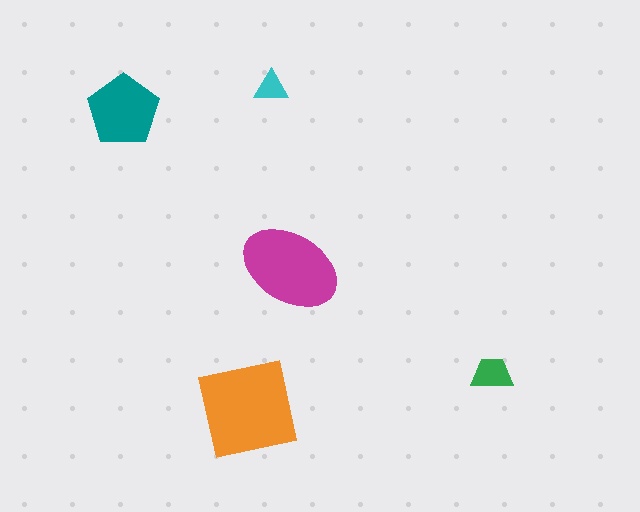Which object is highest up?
The cyan triangle is topmost.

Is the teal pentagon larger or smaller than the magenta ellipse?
Smaller.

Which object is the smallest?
The cyan triangle.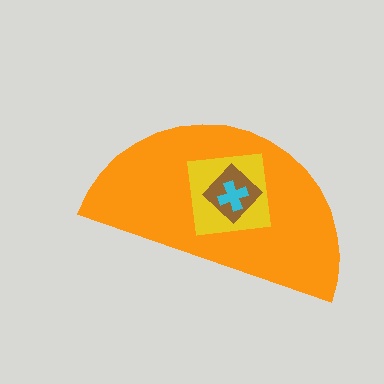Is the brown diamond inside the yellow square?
Yes.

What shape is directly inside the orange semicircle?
The yellow square.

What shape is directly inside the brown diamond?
The cyan cross.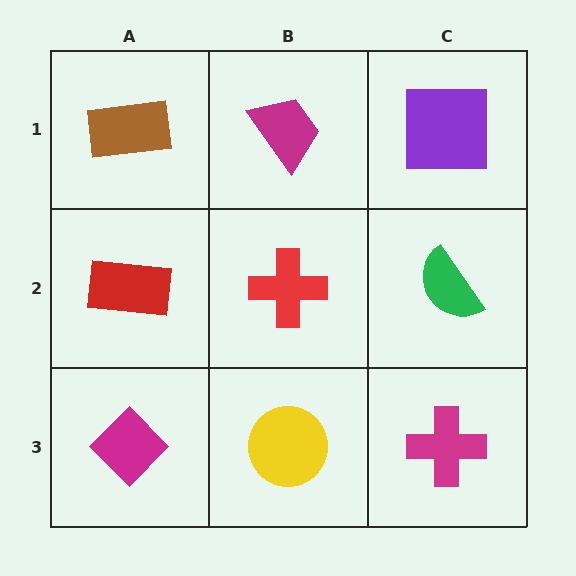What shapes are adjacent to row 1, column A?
A red rectangle (row 2, column A), a magenta trapezoid (row 1, column B).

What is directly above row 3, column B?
A red cross.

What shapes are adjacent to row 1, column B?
A red cross (row 2, column B), a brown rectangle (row 1, column A), a purple square (row 1, column C).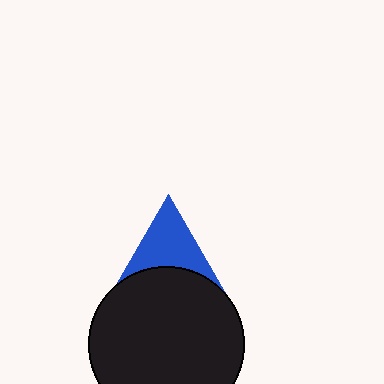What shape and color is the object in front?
The object in front is a black circle.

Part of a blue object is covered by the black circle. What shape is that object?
It is a triangle.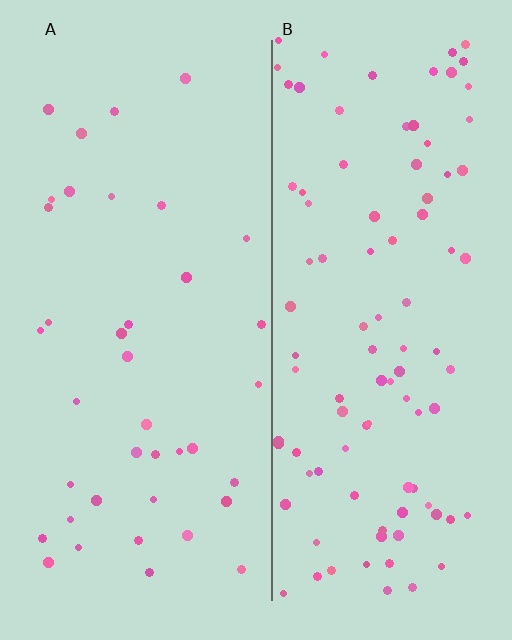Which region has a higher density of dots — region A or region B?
B (the right).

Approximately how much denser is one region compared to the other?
Approximately 2.5× — region B over region A.